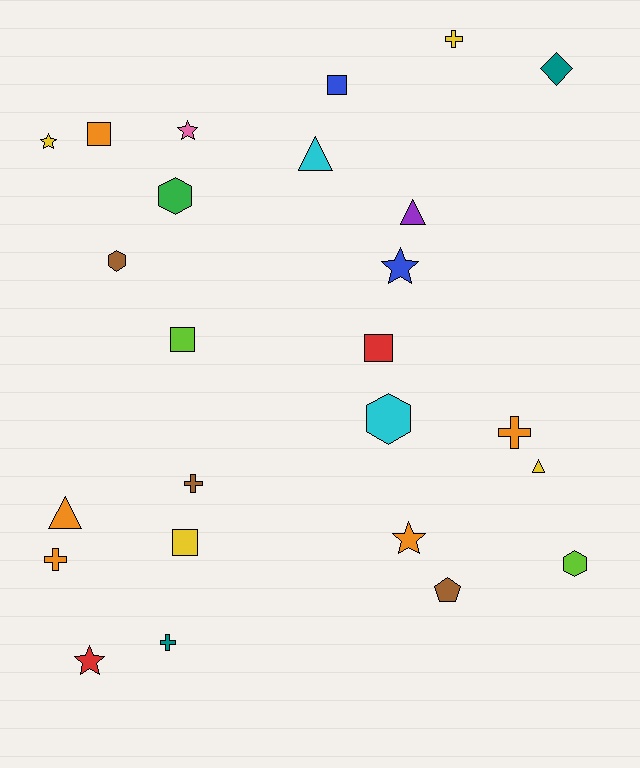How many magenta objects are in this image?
There are no magenta objects.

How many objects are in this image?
There are 25 objects.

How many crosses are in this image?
There are 5 crosses.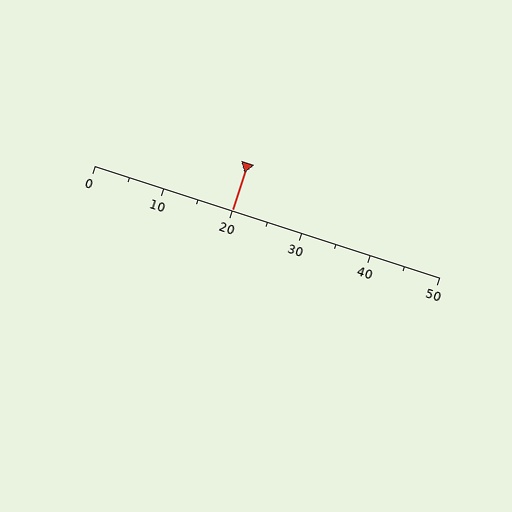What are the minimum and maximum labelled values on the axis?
The axis runs from 0 to 50.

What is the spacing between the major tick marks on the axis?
The major ticks are spaced 10 apart.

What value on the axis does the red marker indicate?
The marker indicates approximately 20.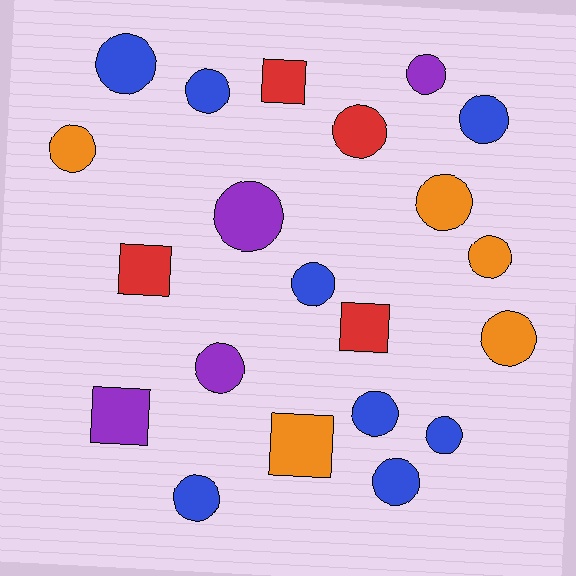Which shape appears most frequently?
Circle, with 16 objects.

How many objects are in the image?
There are 21 objects.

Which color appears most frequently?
Blue, with 8 objects.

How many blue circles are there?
There are 8 blue circles.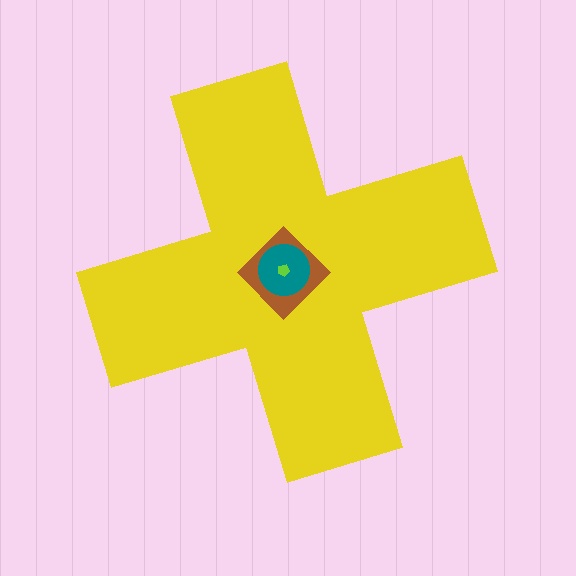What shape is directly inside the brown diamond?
The teal circle.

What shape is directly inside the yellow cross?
The brown diamond.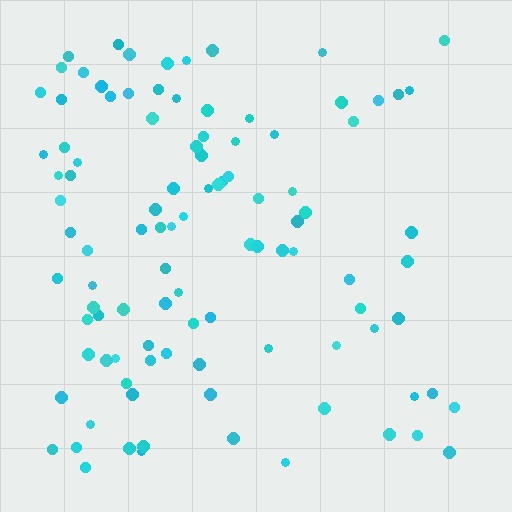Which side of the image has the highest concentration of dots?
The left.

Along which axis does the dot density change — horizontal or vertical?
Horizontal.